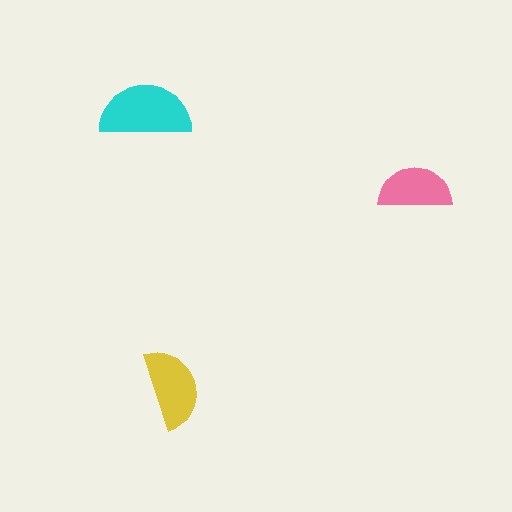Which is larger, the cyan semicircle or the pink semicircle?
The cyan one.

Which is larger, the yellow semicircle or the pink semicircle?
The yellow one.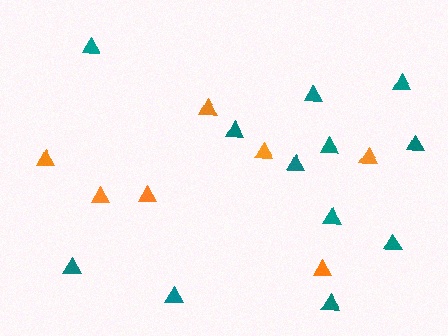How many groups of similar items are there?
There are 2 groups: one group of orange triangles (7) and one group of teal triangles (12).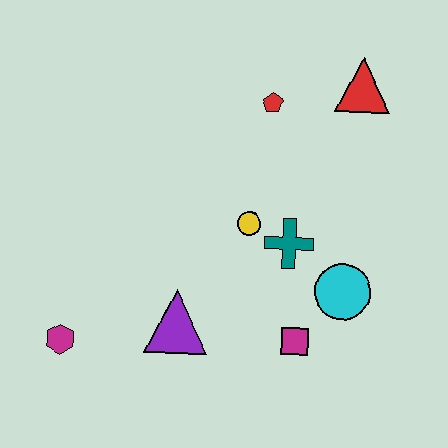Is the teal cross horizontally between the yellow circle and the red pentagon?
No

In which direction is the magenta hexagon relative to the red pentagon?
The magenta hexagon is below the red pentagon.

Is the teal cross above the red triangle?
No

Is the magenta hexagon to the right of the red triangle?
No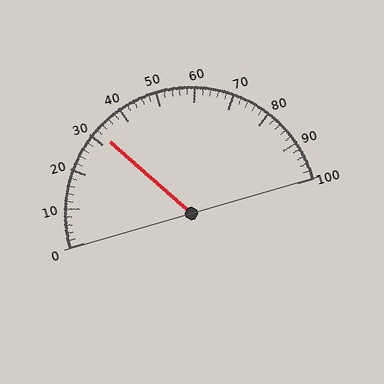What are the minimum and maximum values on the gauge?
The gauge ranges from 0 to 100.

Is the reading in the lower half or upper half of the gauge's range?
The reading is in the lower half of the range (0 to 100).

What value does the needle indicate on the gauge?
The needle indicates approximately 32.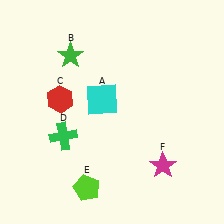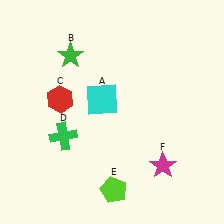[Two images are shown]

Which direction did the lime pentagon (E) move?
The lime pentagon (E) moved right.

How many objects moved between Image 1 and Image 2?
1 object moved between the two images.